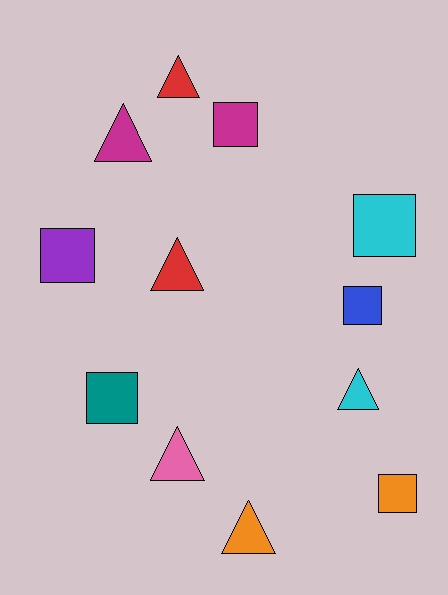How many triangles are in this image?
There are 6 triangles.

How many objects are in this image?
There are 12 objects.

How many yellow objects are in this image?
There are no yellow objects.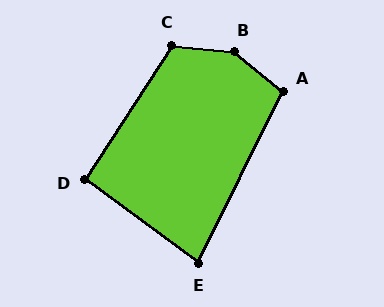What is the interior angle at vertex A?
Approximately 103 degrees (obtuse).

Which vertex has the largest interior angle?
B, at approximately 147 degrees.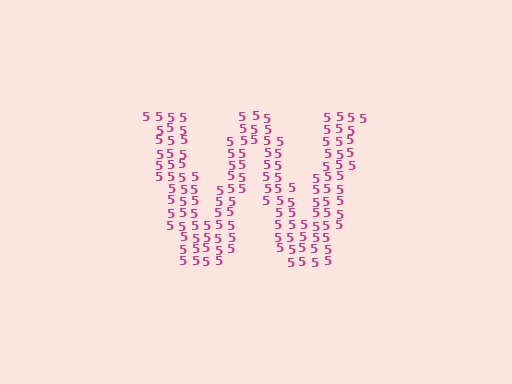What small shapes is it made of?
It is made of small digit 5's.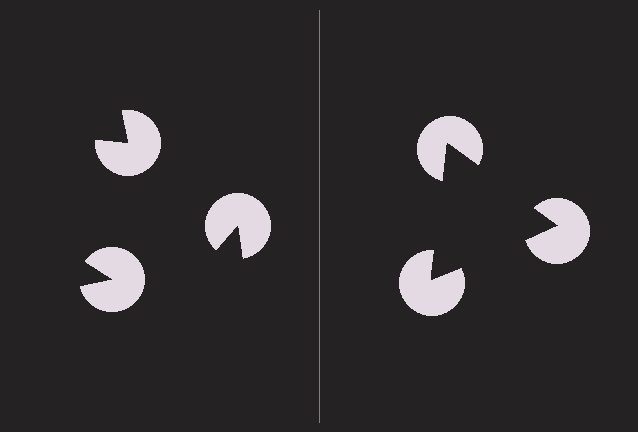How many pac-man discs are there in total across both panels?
6 — 3 on each side.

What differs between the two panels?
The pac-man discs are positioned identically on both sides; only the wedge orientations differ. On the right they align to a triangle; on the left they are misaligned.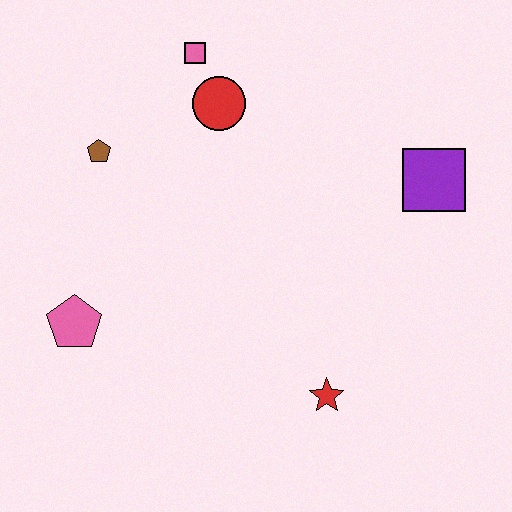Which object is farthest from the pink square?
The red star is farthest from the pink square.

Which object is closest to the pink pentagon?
The brown pentagon is closest to the pink pentagon.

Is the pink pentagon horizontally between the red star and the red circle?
No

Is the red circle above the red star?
Yes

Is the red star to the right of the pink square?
Yes